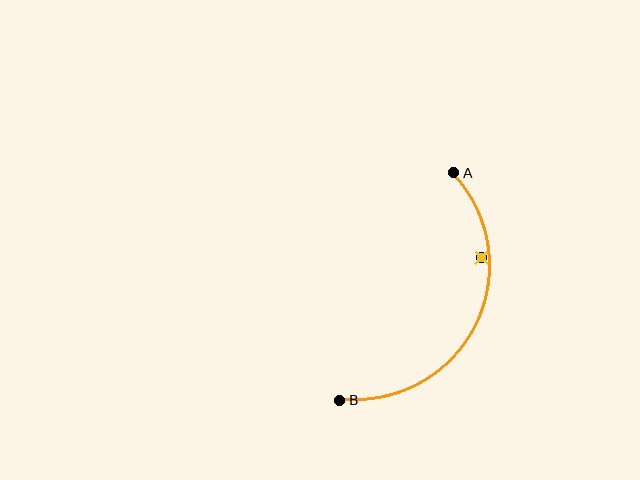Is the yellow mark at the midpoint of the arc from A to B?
No — the yellow mark does not lie on the arc at all. It sits slightly inside the curve.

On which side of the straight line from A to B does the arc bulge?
The arc bulges to the right of the straight line connecting A and B.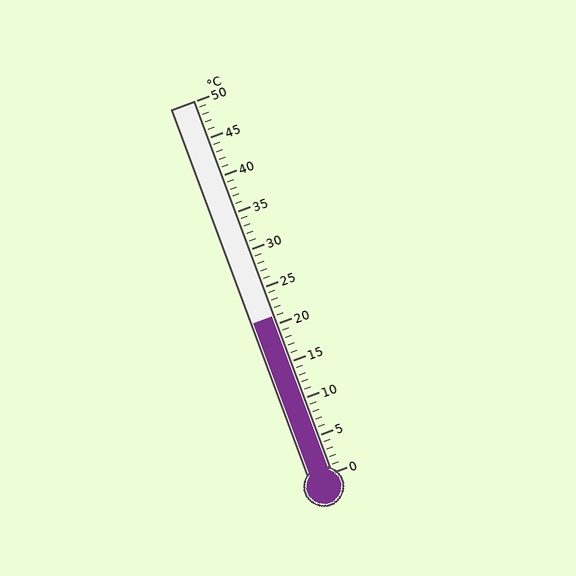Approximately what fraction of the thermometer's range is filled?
The thermometer is filled to approximately 40% of its range.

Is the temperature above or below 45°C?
The temperature is below 45°C.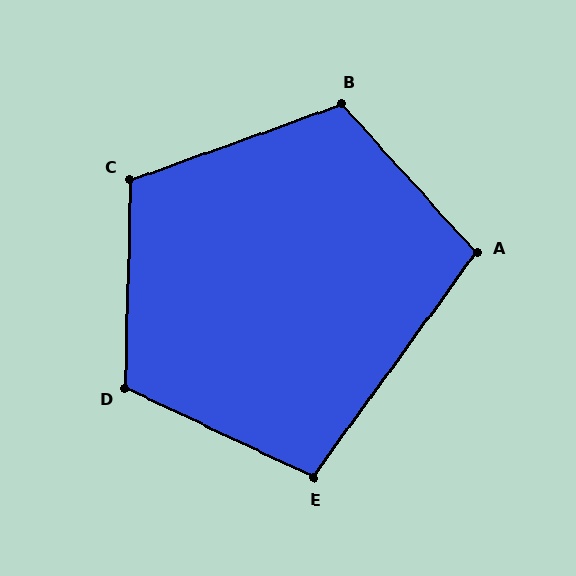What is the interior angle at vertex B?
Approximately 112 degrees (obtuse).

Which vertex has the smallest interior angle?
E, at approximately 100 degrees.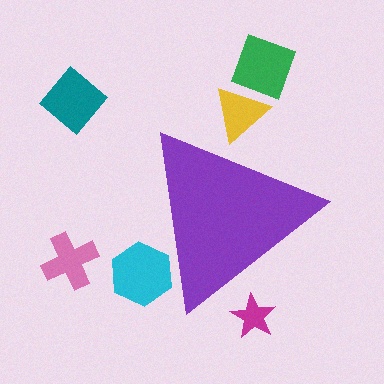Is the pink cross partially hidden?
No, the pink cross is fully visible.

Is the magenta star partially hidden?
Yes, the magenta star is partially hidden behind the purple triangle.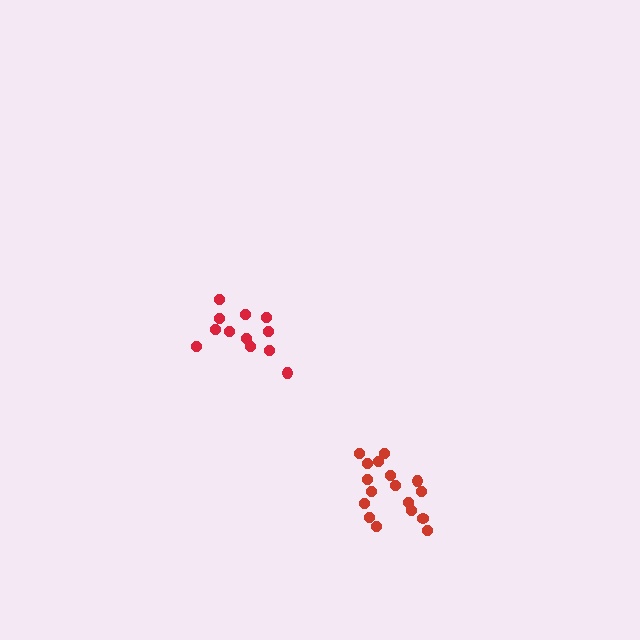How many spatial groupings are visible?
There are 2 spatial groupings.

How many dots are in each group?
Group 1: 17 dots, Group 2: 12 dots (29 total).